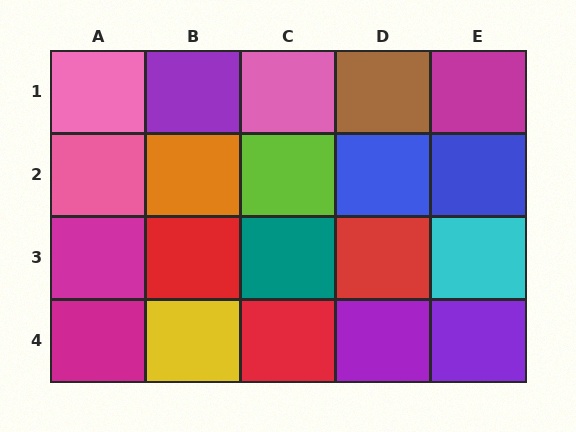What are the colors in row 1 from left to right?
Pink, purple, pink, brown, magenta.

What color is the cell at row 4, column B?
Yellow.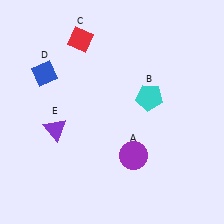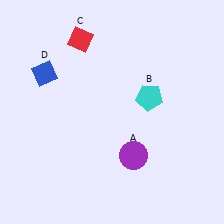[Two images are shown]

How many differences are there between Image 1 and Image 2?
There is 1 difference between the two images.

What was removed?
The purple triangle (E) was removed in Image 2.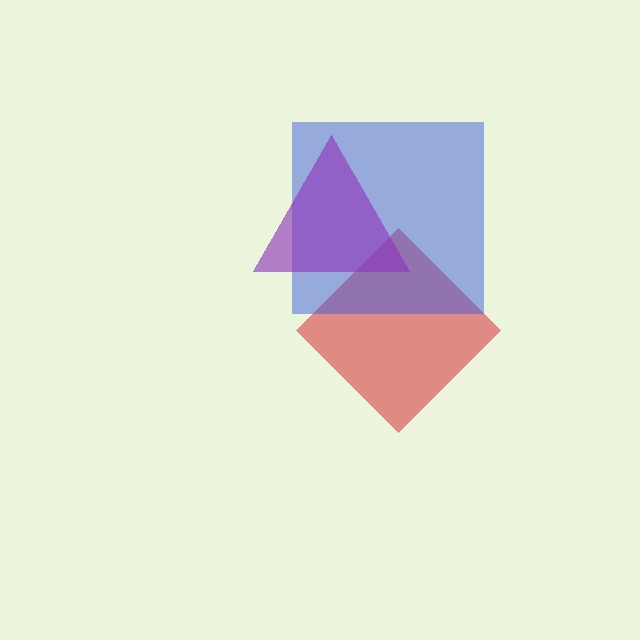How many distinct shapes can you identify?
There are 3 distinct shapes: a red diamond, a blue square, a purple triangle.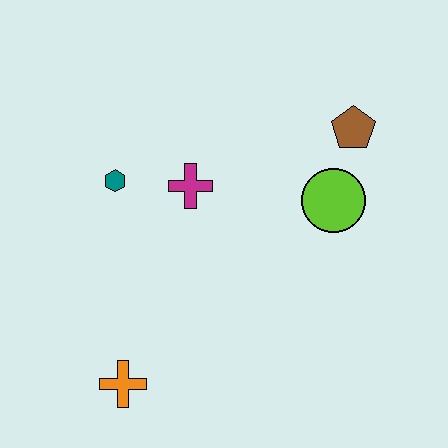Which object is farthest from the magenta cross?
The orange cross is farthest from the magenta cross.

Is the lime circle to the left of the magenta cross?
No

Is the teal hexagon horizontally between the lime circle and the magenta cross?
No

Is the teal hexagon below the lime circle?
No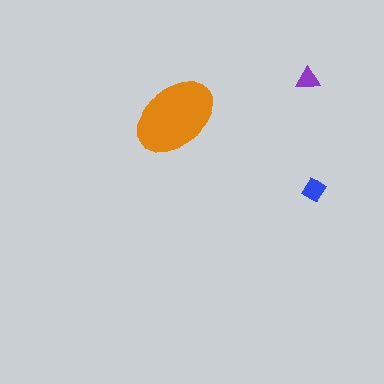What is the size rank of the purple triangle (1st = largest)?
3rd.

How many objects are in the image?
There are 3 objects in the image.